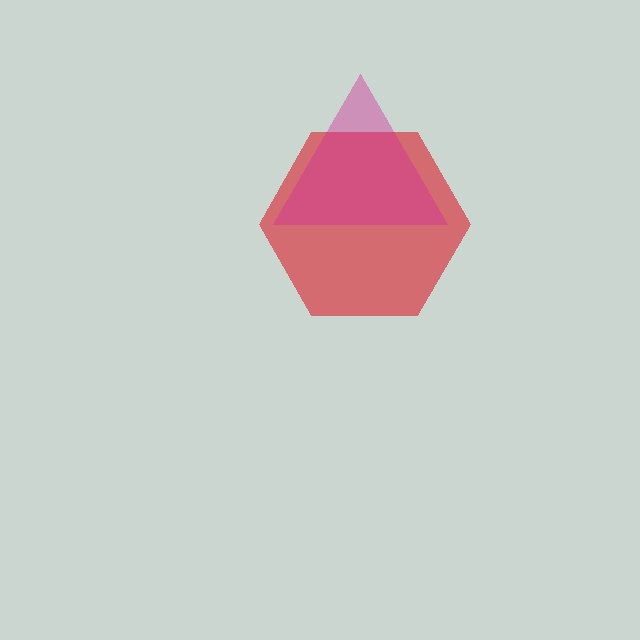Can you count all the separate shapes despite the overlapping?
Yes, there are 2 separate shapes.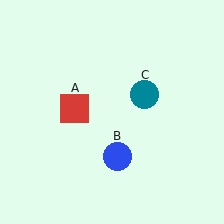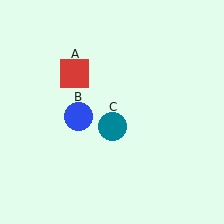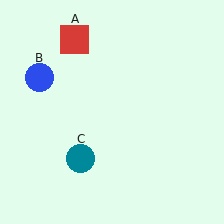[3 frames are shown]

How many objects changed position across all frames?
3 objects changed position: red square (object A), blue circle (object B), teal circle (object C).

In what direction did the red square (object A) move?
The red square (object A) moved up.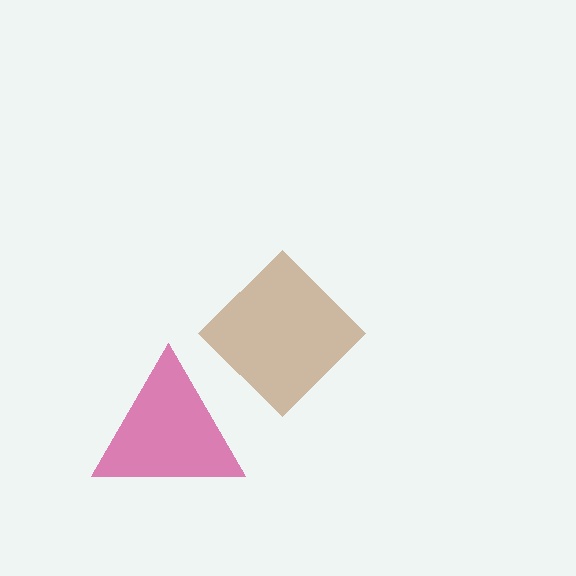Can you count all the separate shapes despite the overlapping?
Yes, there are 2 separate shapes.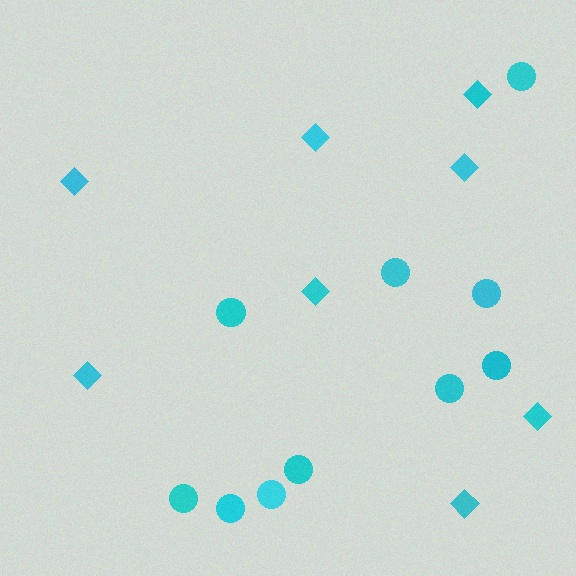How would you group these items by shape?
There are 2 groups: one group of diamonds (8) and one group of circles (10).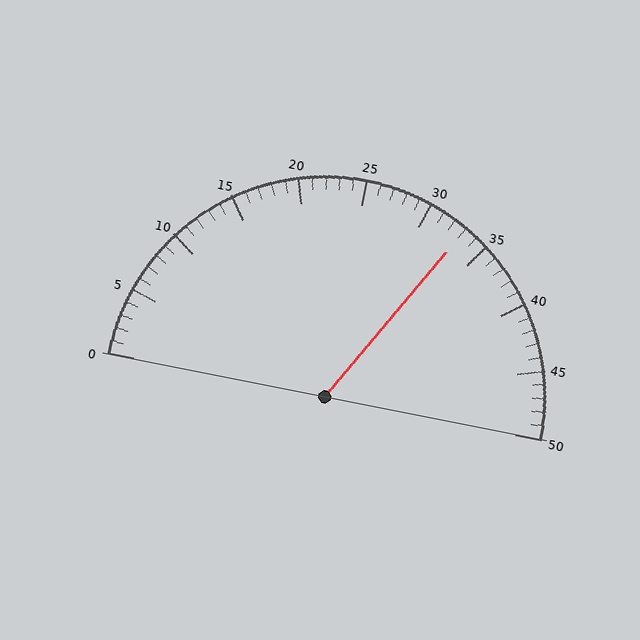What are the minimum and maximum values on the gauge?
The gauge ranges from 0 to 50.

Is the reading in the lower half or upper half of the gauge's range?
The reading is in the upper half of the range (0 to 50).